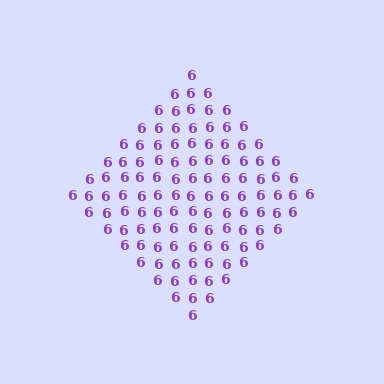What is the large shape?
The large shape is a diamond.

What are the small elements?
The small elements are digit 6's.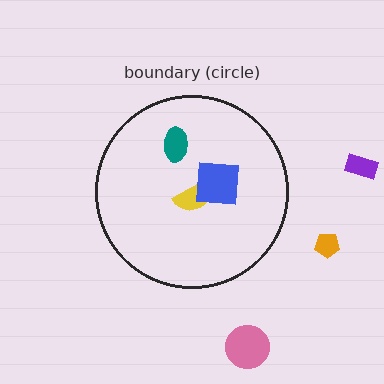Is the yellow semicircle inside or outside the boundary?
Inside.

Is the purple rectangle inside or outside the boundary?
Outside.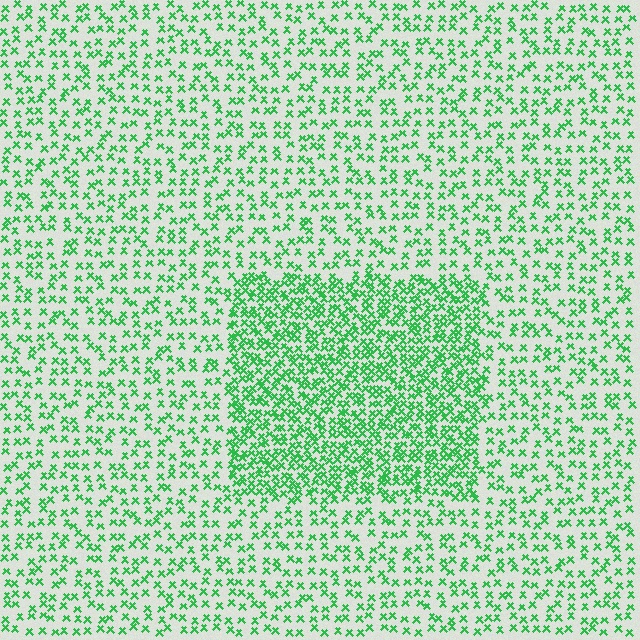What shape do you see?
I see a rectangle.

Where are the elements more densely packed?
The elements are more densely packed inside the rectangle boundary.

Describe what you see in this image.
The image contains small green elements arranged at two different densities. A rectangle-shaped region is visible where the elements are more densely packed than the surrounding area.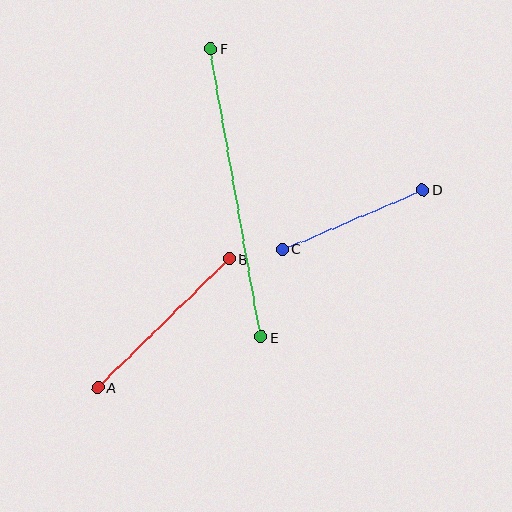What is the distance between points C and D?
The distance is approximately 153 pixels.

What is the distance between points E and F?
The distance is approximately 293 pixels.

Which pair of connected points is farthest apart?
Points E and F are farthest apart.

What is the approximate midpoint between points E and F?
The midpoint is at approximately (236, 193) pixels.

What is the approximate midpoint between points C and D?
The midpoint is at approximately (353, 220) pixels.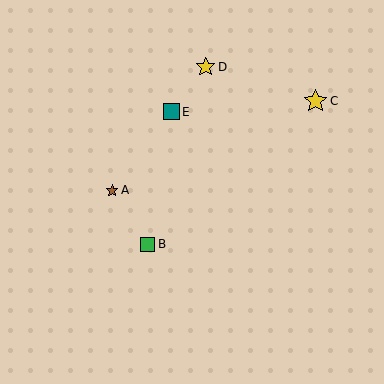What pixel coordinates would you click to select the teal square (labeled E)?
Click at (171, 112) to select the teal square E.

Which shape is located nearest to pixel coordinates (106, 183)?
The brown star (labeled A) at (112, 190) is nearest to that location.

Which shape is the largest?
The yellow star (labeled C) is the largest.